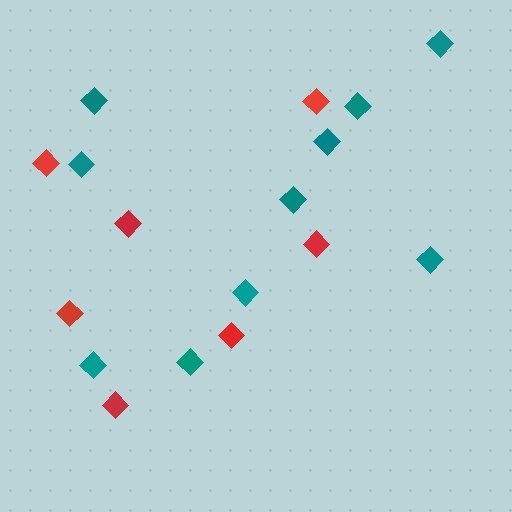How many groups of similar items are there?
There are 2 groups: one group of red diamonds (7) and one group of teal diamonds (10).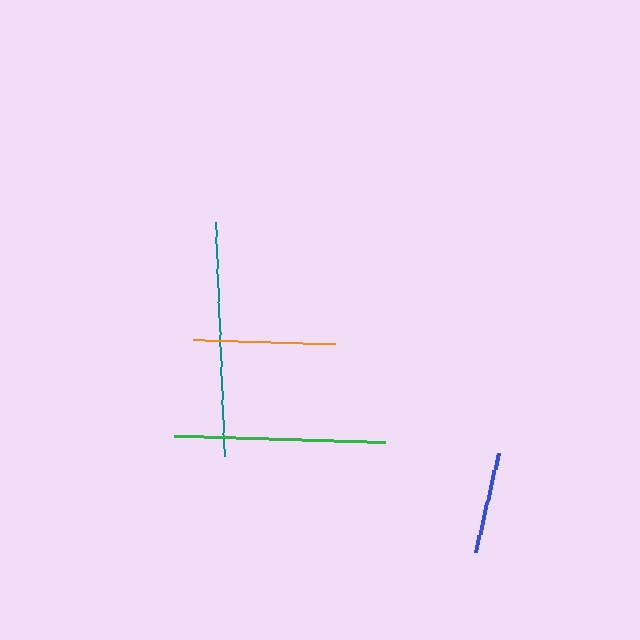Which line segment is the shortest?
The blue line is the shortest at approximately 102 pixels.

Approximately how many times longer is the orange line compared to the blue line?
The orange line is approximately 1.4 times the length of the blue line.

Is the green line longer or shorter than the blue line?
The green line is longer than the blue line.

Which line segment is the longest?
The teal line is the longest at approximately 234 pixels.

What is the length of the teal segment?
The teal segment is approximately 234 pixels long.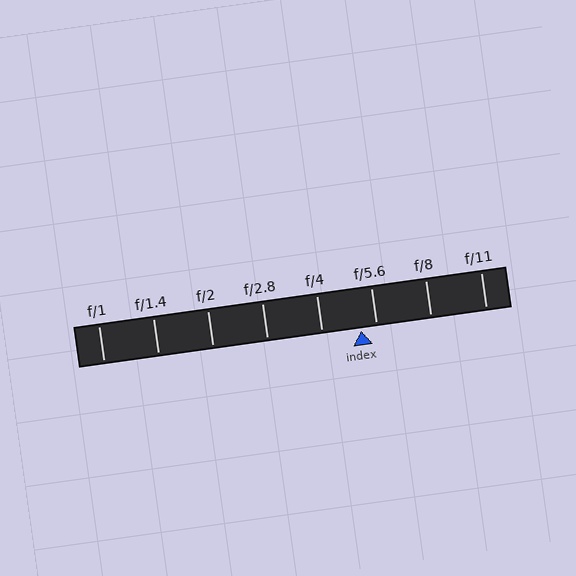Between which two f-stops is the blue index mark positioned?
The index mark is between f/4 and f/5.6.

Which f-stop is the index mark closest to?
The index mark is closest to f/5.6.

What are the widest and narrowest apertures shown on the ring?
The widest aperture shown is f/1 and the narrowest is f/11.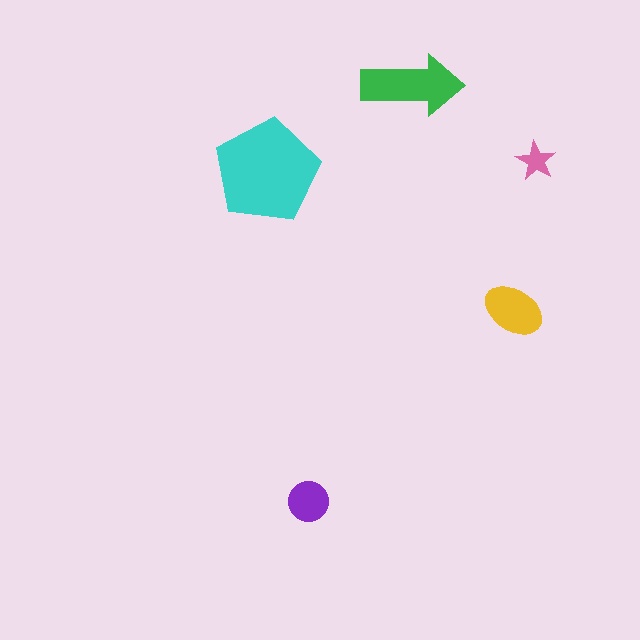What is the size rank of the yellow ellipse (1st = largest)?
3rd.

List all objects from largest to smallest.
The cyan pentagon, the green arrow, the yellow ellipse, the purple circle, the pink star.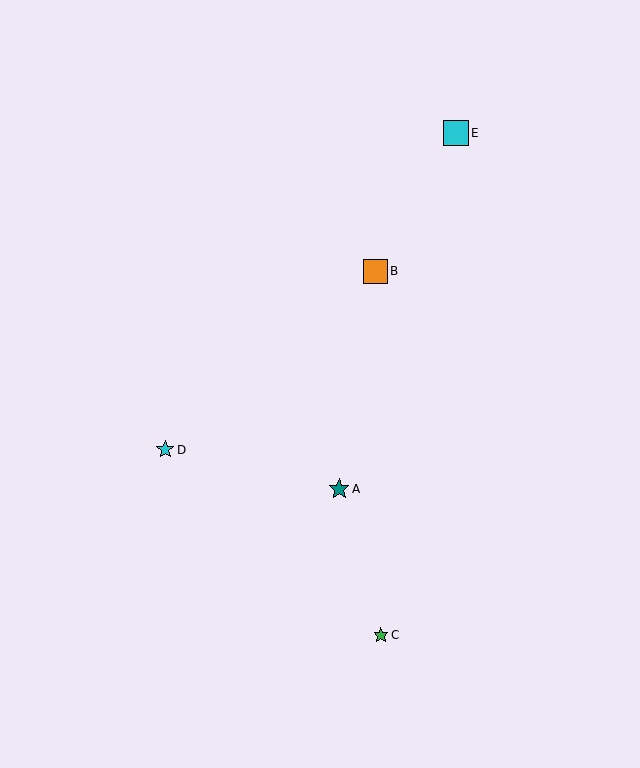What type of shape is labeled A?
Shape A is a teal star.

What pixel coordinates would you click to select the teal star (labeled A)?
Click at (339, 489) to select the teal star A.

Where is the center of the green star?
The center of the green star is at (381, 635).